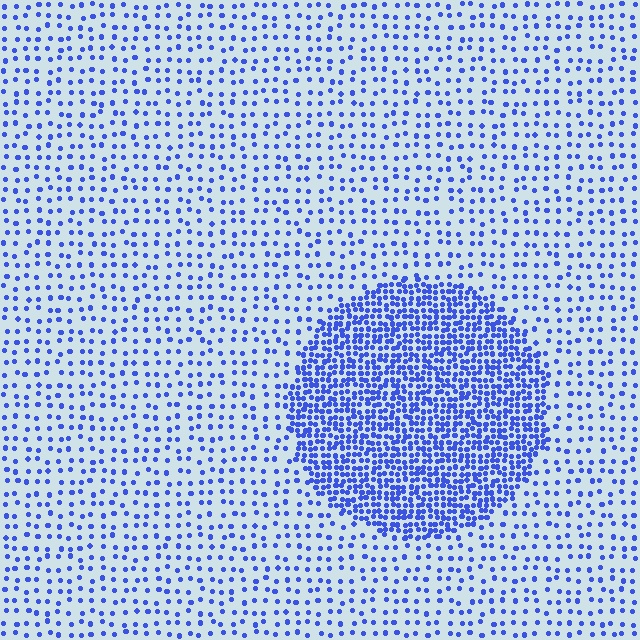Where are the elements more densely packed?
The elements are more densely packed inside the circle boundary.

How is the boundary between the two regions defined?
The boundary is defined by a change in element density (approximately 3.0x ratio). All elements are the same color, size, and shape.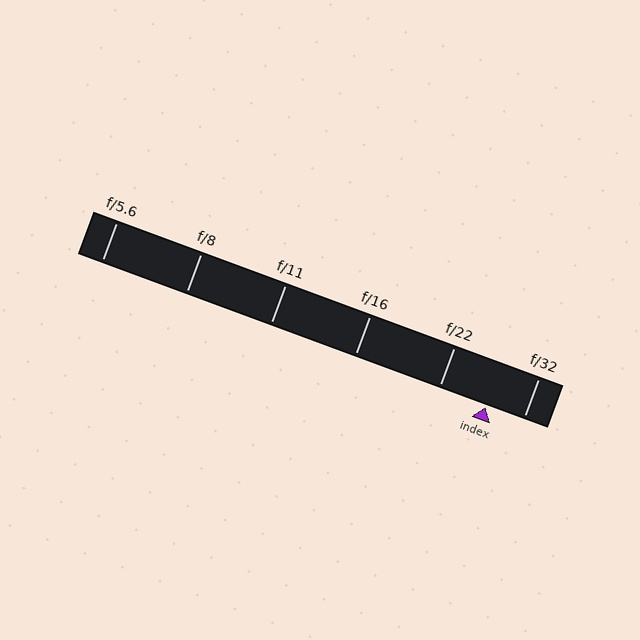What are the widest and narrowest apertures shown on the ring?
The widest aperture shown is f/5.6 and the narrowest is f/32.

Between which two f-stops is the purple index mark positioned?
The index mark is between f/22 and f/32.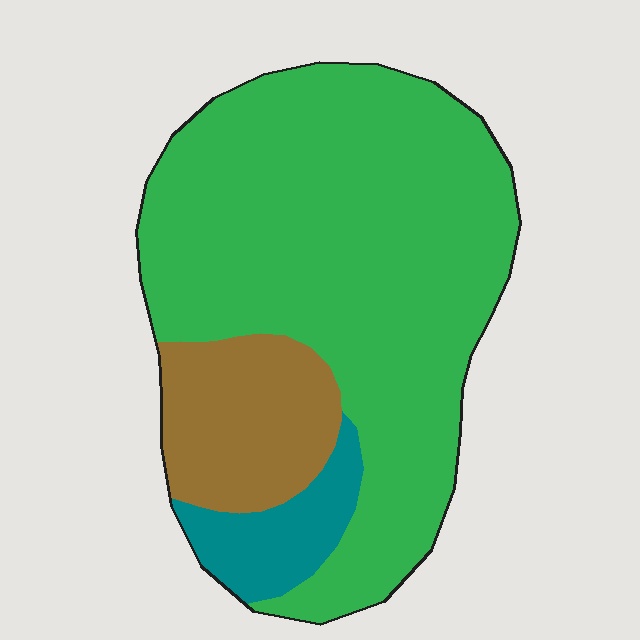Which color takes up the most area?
Green, at roughly 75%.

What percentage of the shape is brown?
Brown takes up about one sixth (1/6) of the shape.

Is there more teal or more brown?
Brown.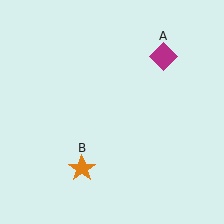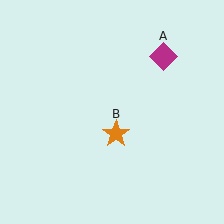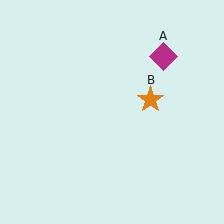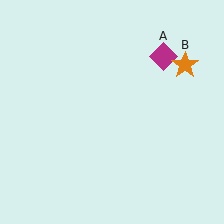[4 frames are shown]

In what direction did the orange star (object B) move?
The orange star (object B) moved up and to the right.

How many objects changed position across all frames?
1 object changed position: orange star (object B).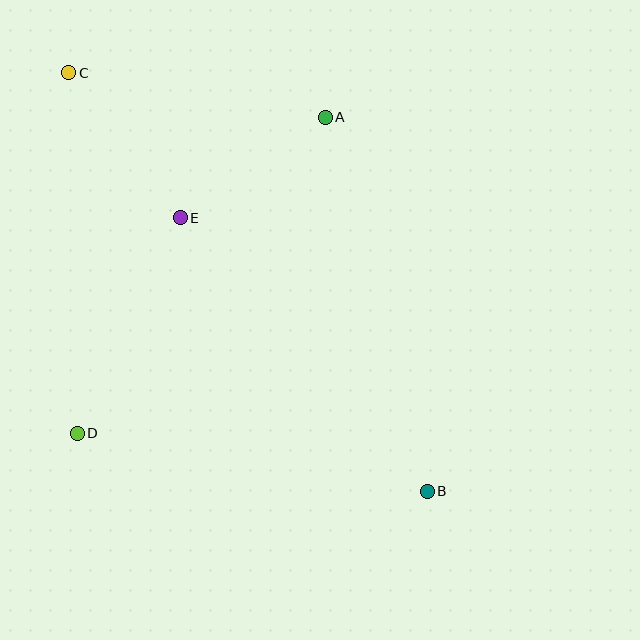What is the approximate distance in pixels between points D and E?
The distance between D and E is approximately 239 pixels.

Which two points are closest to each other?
Points A and E are closest to each other.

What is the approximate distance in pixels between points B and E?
The distance between B and E is approximately 368 pixels.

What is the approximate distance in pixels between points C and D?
The distance between C and D is approximately 360 pixels.